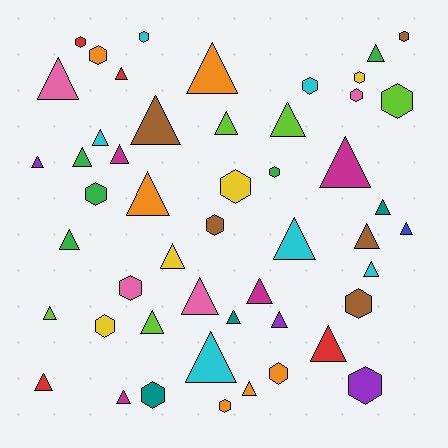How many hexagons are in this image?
There are 19 hexagons.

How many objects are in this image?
There are 50 objects.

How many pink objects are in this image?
There are 4 pink objects.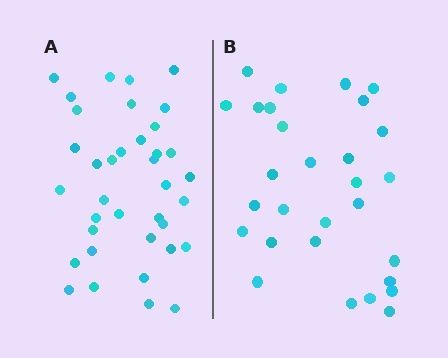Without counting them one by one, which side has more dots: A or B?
Region A (the left region) has more dots.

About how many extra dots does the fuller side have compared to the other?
Region A has roughly 8 or so more dots than region B.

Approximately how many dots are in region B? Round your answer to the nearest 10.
About 30 dots. (The exact count is 29, which rounds to 30.)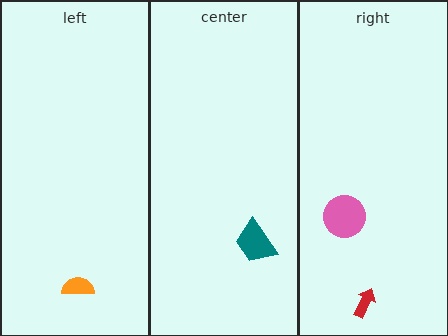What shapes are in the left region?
The orange semicircle.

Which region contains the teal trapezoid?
The center region.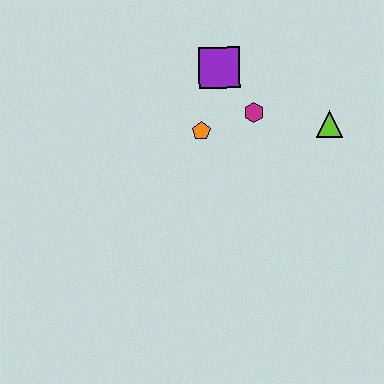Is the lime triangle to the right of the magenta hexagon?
Yes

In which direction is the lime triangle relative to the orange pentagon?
The lime triangle is to the right of the orange pentagon.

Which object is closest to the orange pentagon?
The magenta hexagon is closest to the orange pentagon.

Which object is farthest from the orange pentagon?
The lime triangle is farthest from the orange pentagon.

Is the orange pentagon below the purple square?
Yes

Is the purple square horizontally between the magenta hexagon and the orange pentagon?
Yes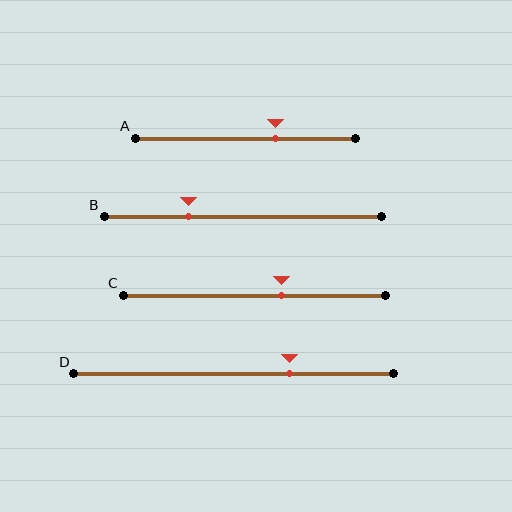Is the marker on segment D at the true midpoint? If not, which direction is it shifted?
No, the marker on segment D is shifted to the right by about 17% of the segment length.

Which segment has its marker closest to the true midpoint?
Segment C has its marker closest to the true midpoint.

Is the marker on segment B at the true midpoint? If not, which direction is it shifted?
No, the marker on segment B is shifted to the left by about 19% of the segment length.